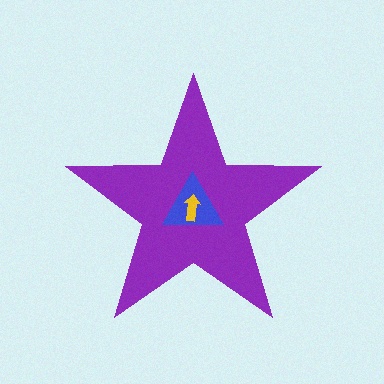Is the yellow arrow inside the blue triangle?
Yes.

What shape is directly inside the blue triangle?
The yellow arrow.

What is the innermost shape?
The yellow arrow.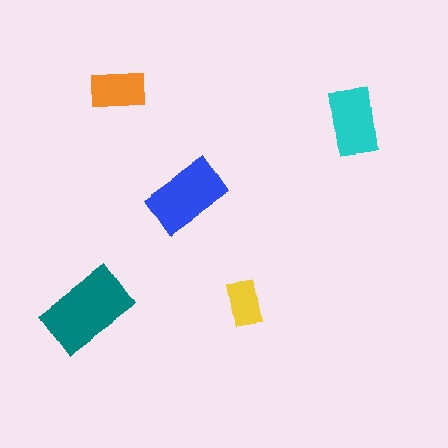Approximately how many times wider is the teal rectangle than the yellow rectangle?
About 2 times wider.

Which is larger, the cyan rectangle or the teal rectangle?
The teal one.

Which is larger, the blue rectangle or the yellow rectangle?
The blue one.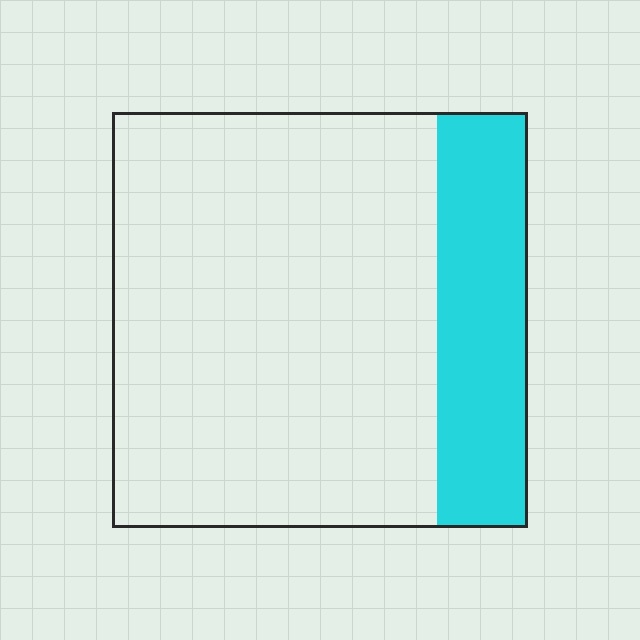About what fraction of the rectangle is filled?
About one fifth (1/5).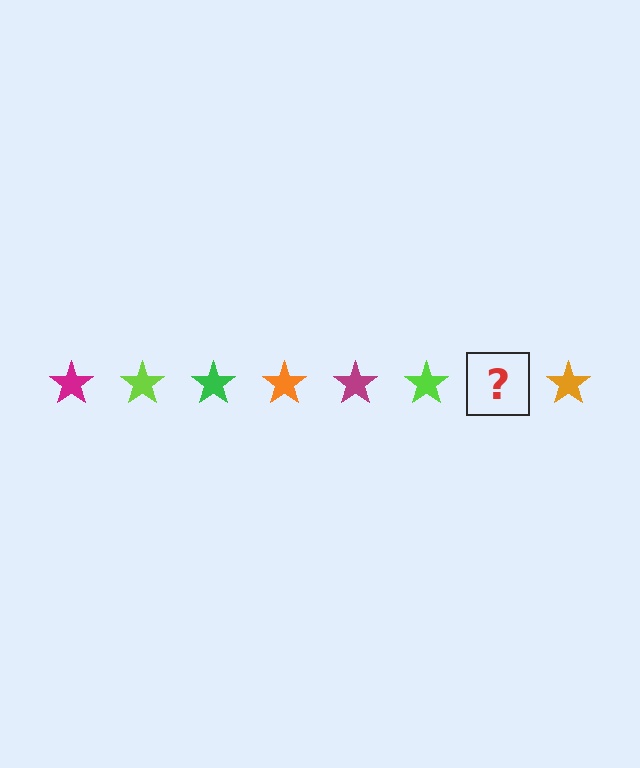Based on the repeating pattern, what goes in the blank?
The blank should be a green star.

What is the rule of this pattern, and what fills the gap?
The rule is that the pattern cycles through magenta, lime, green, orange stars. The gap should be filled with a green star.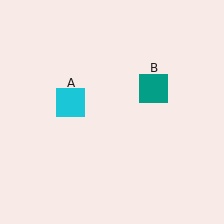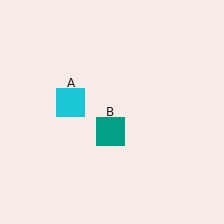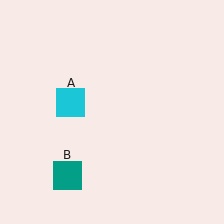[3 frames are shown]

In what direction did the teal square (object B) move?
The teal square (object B) moved down and to the left.